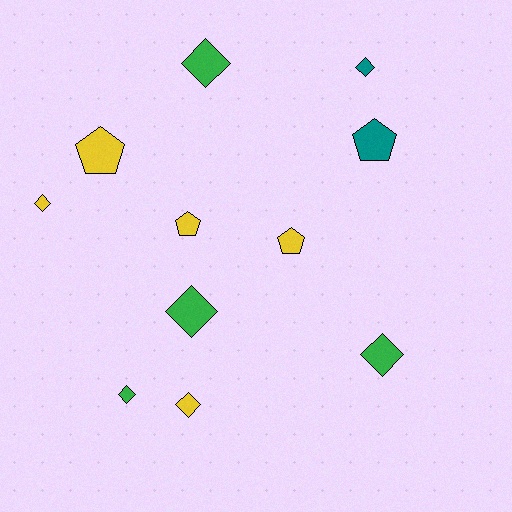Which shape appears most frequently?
Diamond, with 7 objects.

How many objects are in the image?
There are 11 objects.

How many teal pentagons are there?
There is 1 teal pentagon.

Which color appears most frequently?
Yellow, with 5 objects.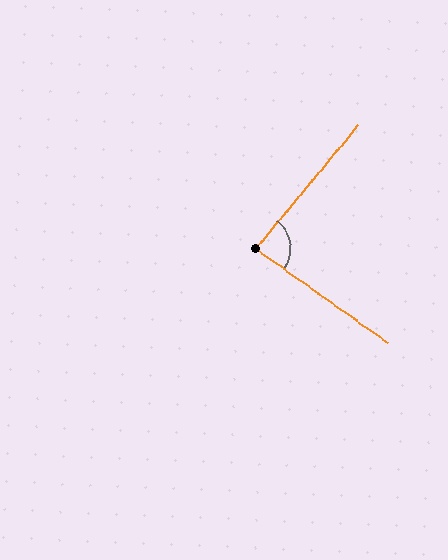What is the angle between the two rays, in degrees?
Approximately 86 degrees.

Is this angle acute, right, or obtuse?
It is approximately a right angle.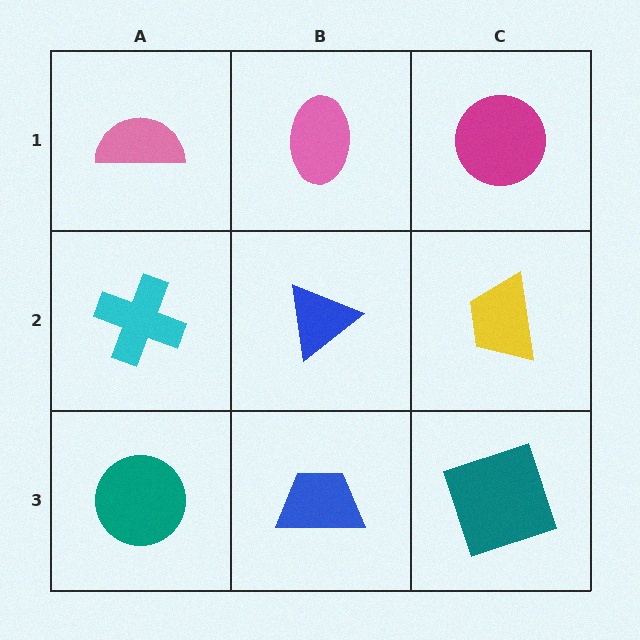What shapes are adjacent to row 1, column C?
A yellow trapezoid (row 2, column C), a pink ellipse (row 1, column B).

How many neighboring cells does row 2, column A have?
3.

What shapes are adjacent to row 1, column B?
A blue triangle (row 2, column B), a pink semicircle (row 1, column A), a magenta circle (row 1, column C).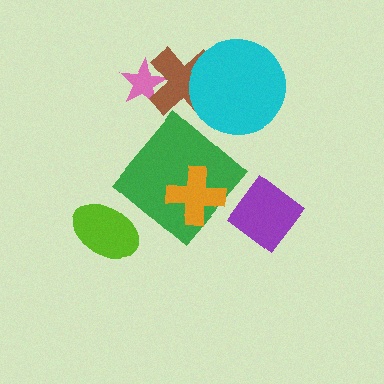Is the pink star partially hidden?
Yes, it is partially covered by another shape.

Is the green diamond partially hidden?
Yes, it is partially covered by another shape.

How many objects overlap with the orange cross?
1 object overlaps with the orange cross.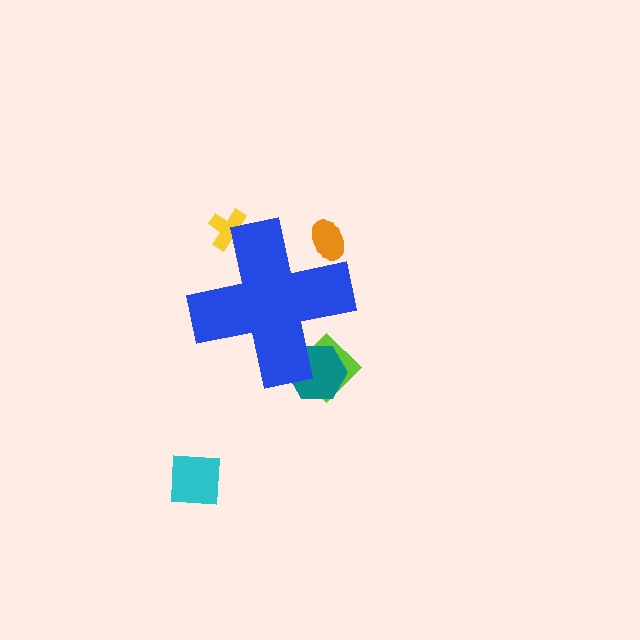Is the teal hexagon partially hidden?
Yes, the teal hexagon is partially hidden behind the blue cross.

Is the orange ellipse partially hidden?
Yes, the orange ellipse is partially hidden behind the blue cross.